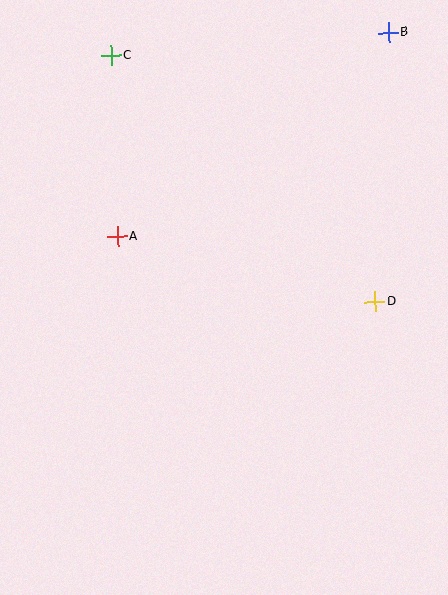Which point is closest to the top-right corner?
Point B is closest to the top-right corner.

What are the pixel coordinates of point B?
Point B is at (388, 33).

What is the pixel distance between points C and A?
The distance between C and A is 181 pixels.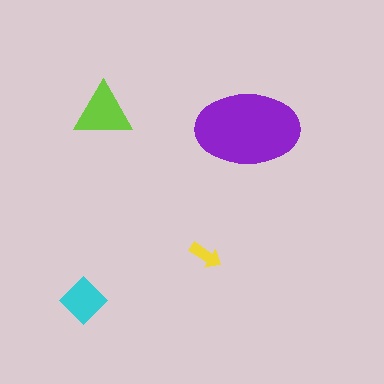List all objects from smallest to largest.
The yellow arrow, the cyan diamond, the lime triangle, the purple ellipse.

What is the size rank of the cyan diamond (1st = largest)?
3rd.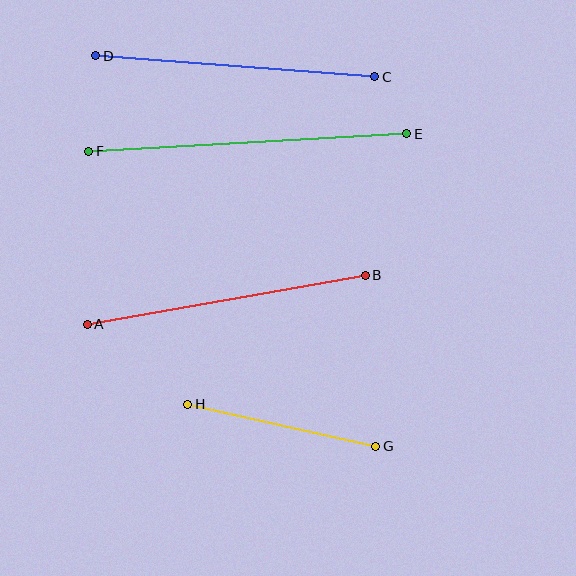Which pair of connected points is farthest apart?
Points E and F are farthest apart.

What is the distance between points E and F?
The distance is approximately 318 pixels.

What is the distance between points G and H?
The distance is approximately 193 pixels.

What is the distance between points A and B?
The distance is approximately 282 pixels.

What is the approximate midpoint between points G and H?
The midpoint is at approximately (282, 425) pixels.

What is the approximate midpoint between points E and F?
The midpoint is at approximately (248, 143) pixels.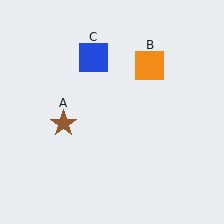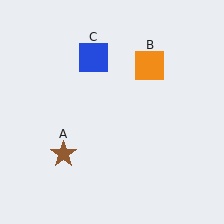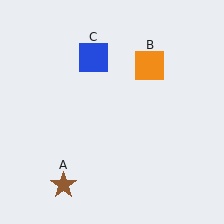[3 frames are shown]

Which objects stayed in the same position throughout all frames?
Orange square (object B) and blue square (object C) remained stationary.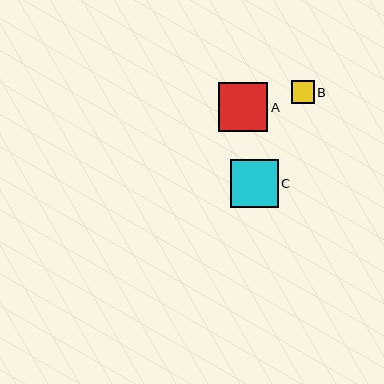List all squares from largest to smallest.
From largest to smallest: A, C, B.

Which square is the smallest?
Square B is the smallest with a size of approximately 23 pixels.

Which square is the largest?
Square A is the largest with a size of approximately 49 pixels.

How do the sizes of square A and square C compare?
Square A and square C are approximately the same size.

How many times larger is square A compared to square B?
Square A is approximately 2.2 times the size of square B.